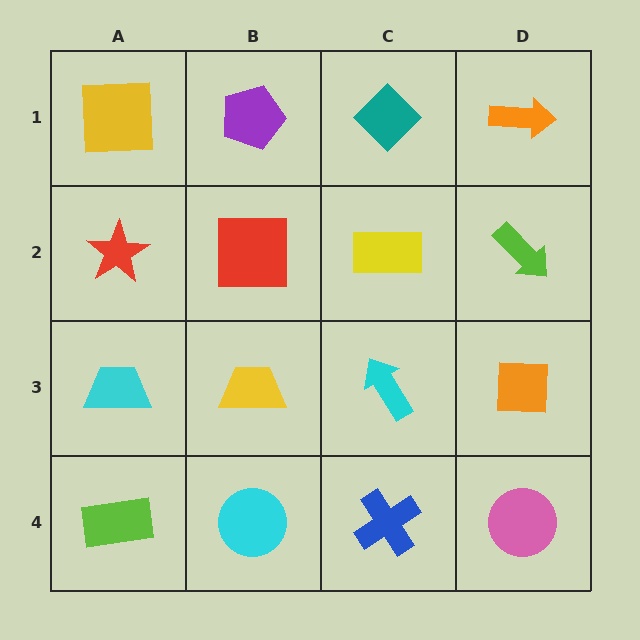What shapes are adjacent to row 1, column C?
A yellow rectangle (row 2, column C), a purple pentagon (row 1, column B), an orange arrow (row 1, column D).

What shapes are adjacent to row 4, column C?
A cyan arrow (row 3, column C), a cyan circle (row 4, column B), a pink circle (row 4, column D).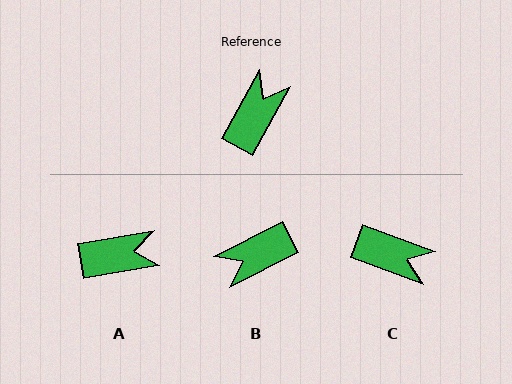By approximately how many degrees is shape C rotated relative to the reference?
Approximately 82 degrees clockwise.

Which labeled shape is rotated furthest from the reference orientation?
B, about 145 degrees away.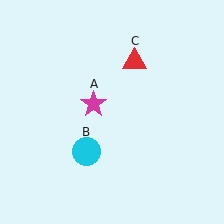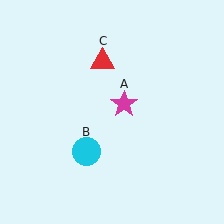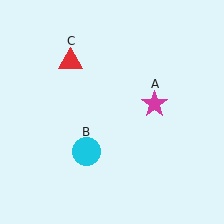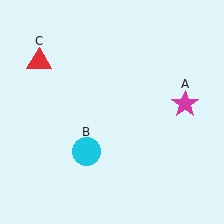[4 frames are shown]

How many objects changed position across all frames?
2 objects changed position: magenta star (object A), red triangle (object C).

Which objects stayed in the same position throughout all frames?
Cyan circle (object B) remained stationary.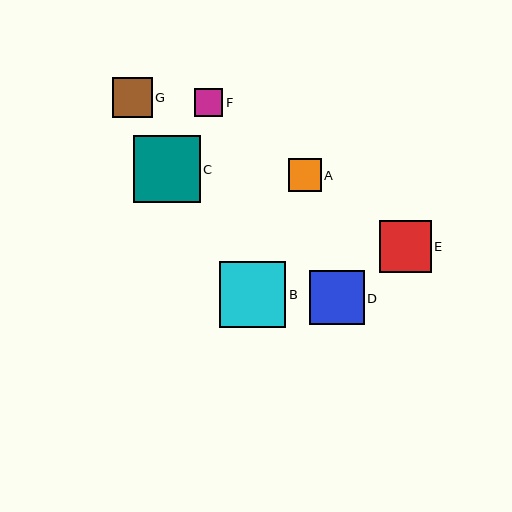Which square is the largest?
Square C is the largest with a size of approximately 67 pixels.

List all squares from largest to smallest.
From largest to smallest: C, B, D, E, G, A, F.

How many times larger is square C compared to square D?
Square C is approximately 1.2 times the size of square D.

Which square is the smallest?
Square F is the smallest with a size of approximately 28 pixels.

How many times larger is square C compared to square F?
Square C is approximately 2.4 times the size of square F.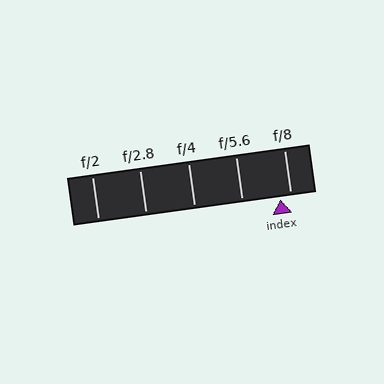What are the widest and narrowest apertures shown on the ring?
The widest aperture shown is f/2 and the narrowest is f/8.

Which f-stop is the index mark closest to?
The index mark is closest to f/8.